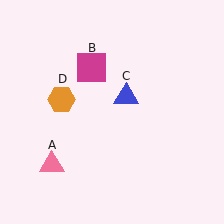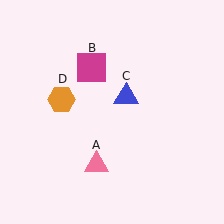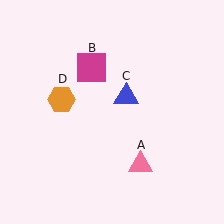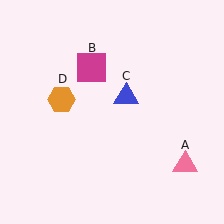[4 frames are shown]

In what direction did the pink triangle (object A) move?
The pink triangle (object A) moved right.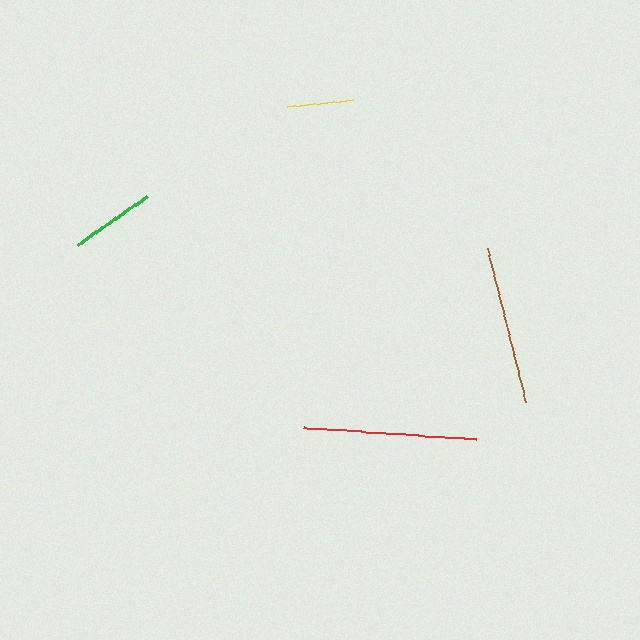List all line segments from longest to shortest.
From longest to shortest: red, brown, green, yellow.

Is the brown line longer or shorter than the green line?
The brown line is longer than the green line.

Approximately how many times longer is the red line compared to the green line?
The red line is approximately 2.0 times the length of the green line.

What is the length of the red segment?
The red segment is approximately 173 pixels long.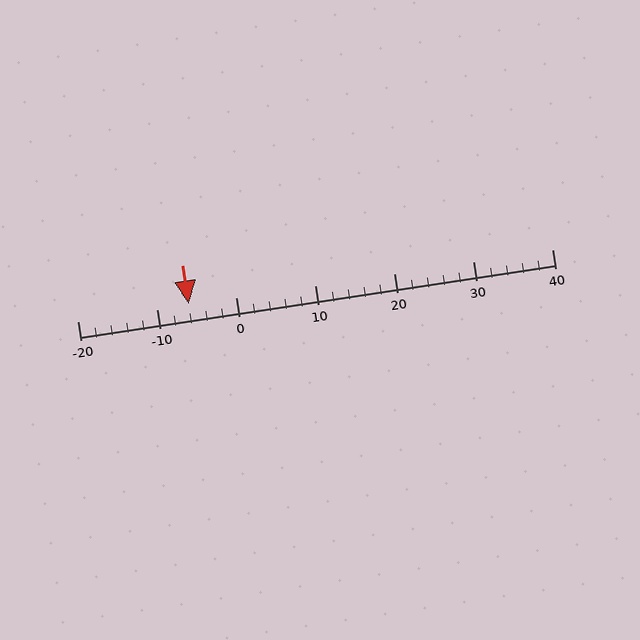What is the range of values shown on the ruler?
The ruler shows values from -20 to 40.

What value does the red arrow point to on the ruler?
The red arrow points to approximately -6.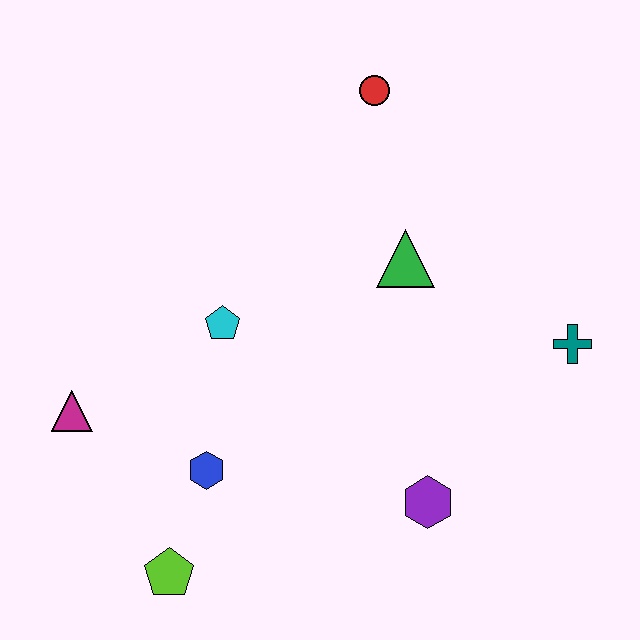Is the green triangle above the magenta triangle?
Yes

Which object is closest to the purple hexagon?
The teal cross is closest to the purple hexagon.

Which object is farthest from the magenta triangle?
The teal cross is farthest from the magenta triangle.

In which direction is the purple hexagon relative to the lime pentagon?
The purple hexagon is to the right of the lime pentagon.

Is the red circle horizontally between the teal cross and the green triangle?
No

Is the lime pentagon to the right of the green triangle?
No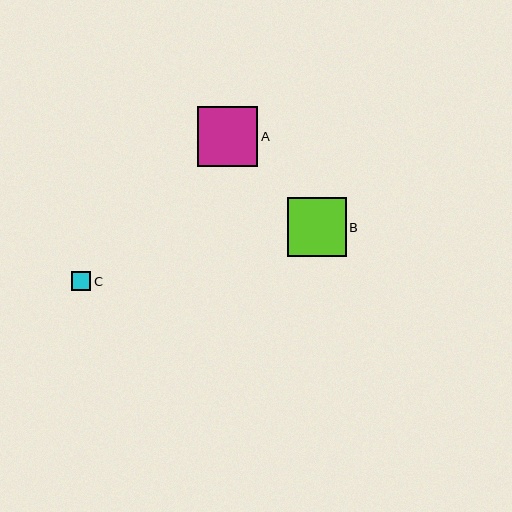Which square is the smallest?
Square C is the smallest with a size of approximately 19 pixels.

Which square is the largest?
Square A is the largest with a size of approximately 60 pixels.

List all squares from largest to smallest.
From largest to smallest: A, B, C.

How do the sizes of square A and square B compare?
Square A and square B are approximately the same size.